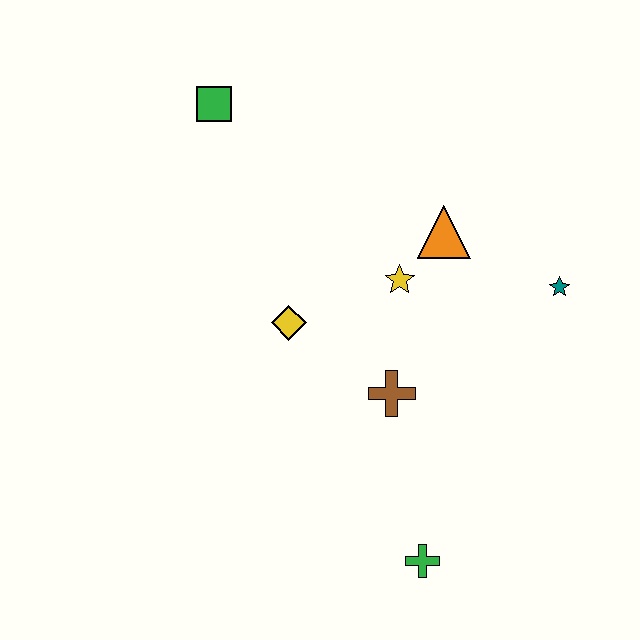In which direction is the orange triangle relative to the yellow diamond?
The orange triangle is to the right of the yellow diamond.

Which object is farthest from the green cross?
The green square is farthest from the green cross.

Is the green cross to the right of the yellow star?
Yes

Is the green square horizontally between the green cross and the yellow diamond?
No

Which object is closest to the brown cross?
The yellow star is closest to the brown cross.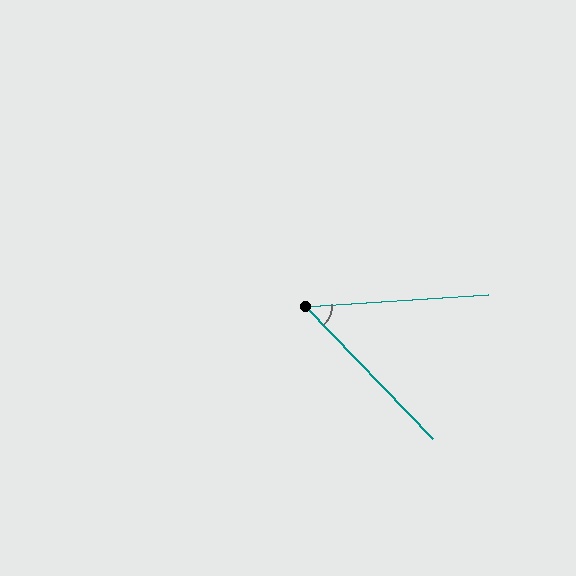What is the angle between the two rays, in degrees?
Approximately 50 degrees.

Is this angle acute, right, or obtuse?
It is acute.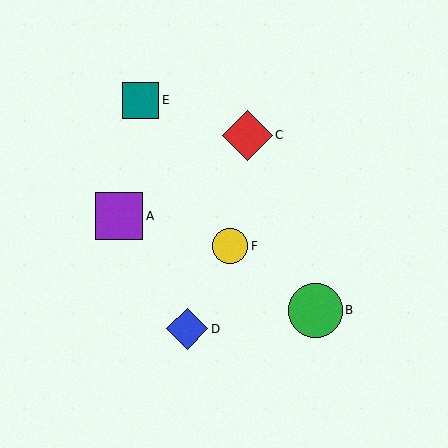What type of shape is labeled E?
Shape E is a teal square.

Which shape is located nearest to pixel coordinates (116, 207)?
The purple square (labeled A) at (119, 216) is nearest to that location.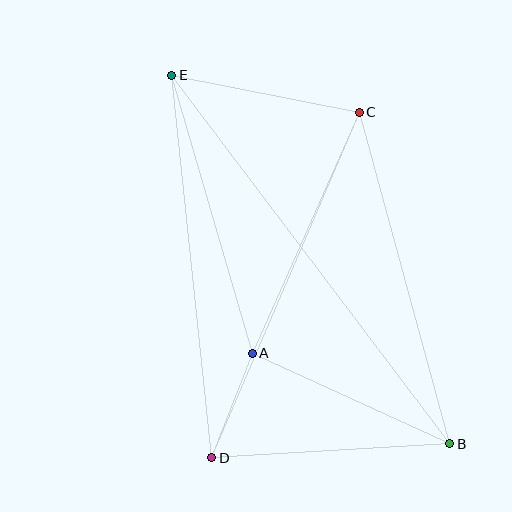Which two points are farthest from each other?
Points B and E are farthest from each other.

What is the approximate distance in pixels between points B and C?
The distance between B and C is approximately 344 pixels.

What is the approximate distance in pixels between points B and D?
The distance between B and D is approximately 239 pixels.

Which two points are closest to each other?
Points A and D are closest to each other.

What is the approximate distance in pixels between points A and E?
The distance between A and E is approximately 289 pixels.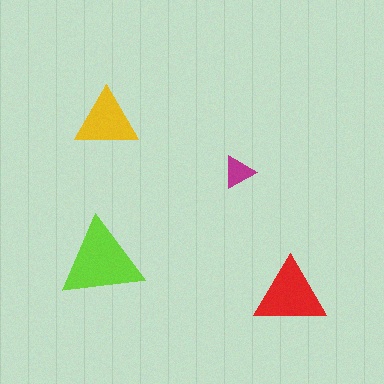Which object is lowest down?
The red triangle is bottommost.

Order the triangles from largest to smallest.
the lime one, the red one, the yellow one, the magenta one.